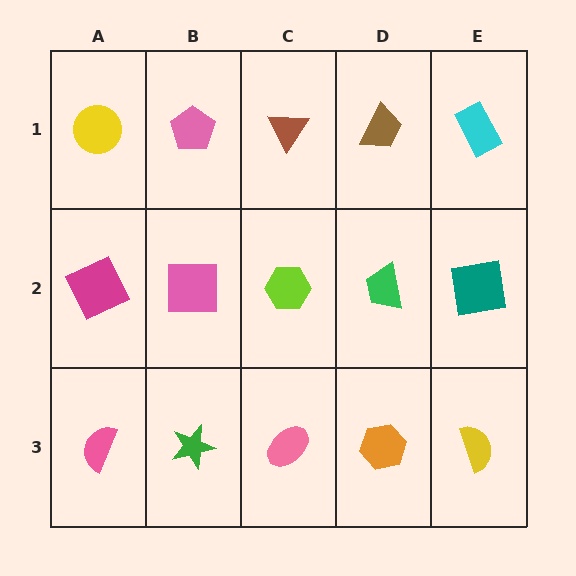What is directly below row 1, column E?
A teal square.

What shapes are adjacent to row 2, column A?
A yellow circle (row 1, column A), a pink semicircle (row 3, column A), a pink square (row 2, column B).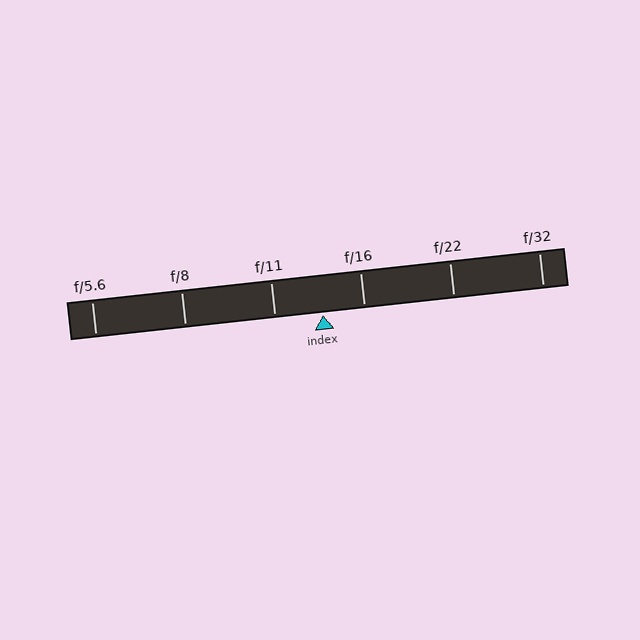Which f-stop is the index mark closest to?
The index mark is closest to f/16.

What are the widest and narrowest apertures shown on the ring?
The widest aperture shown is f/5.6 and the narrowest is f/32.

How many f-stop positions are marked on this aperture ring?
There are 6 f-stop positions marked.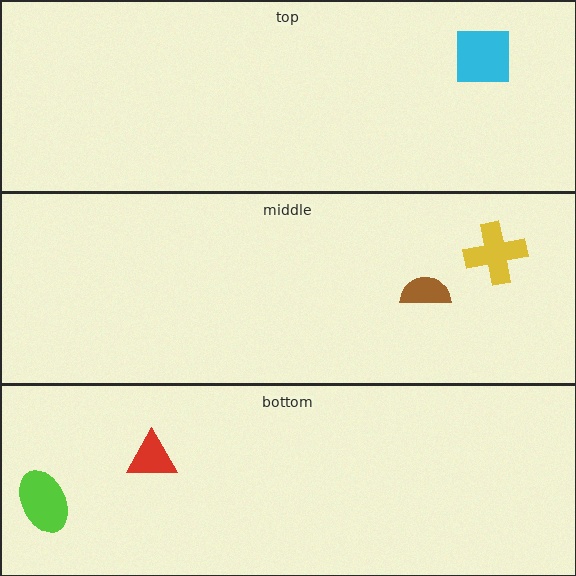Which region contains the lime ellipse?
The bottom region.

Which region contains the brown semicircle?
The middle region.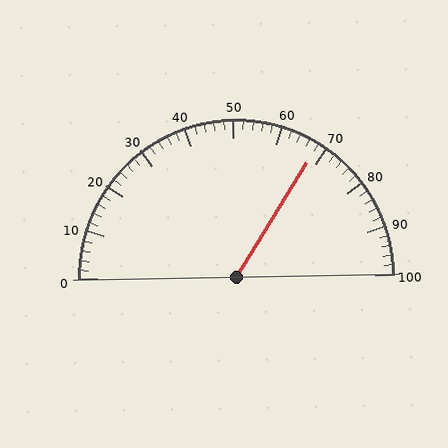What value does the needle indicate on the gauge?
The needle indicates approximately 68.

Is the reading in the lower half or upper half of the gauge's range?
The reading is in the upper half of the range (0 to 100).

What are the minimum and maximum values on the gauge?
The gauge ranges from 0 to 100.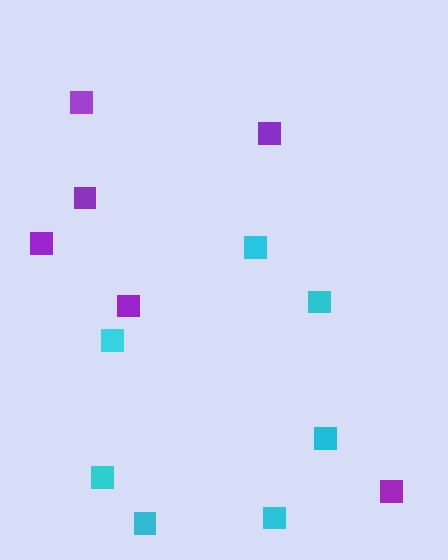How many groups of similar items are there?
There are 2 groups: one group of cyan squares (7) and one group of purple squares (6).